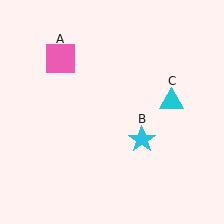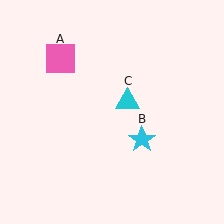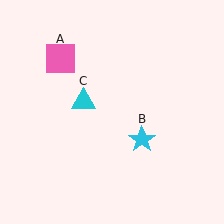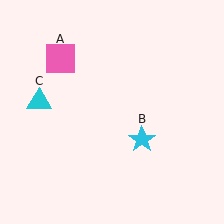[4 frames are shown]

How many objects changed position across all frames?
1 object changed position: cyan triangle (object C).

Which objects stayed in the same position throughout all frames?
Pink square (object A) and cyan star (object B) remained stationary.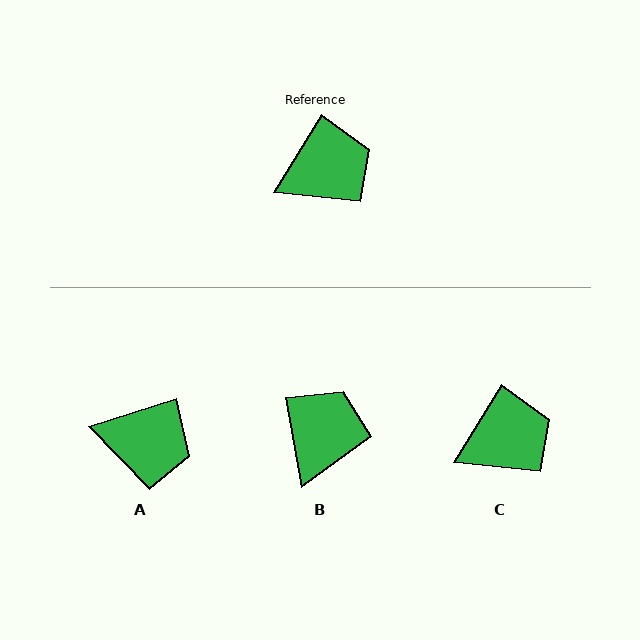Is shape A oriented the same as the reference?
No, it is off by about 41 degrees.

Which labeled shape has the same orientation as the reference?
C.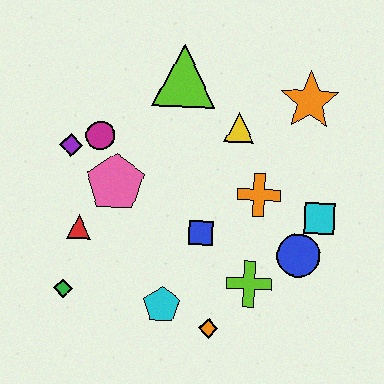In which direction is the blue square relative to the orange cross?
The blue square is to the left of the orange cross.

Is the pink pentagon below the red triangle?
No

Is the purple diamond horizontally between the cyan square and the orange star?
No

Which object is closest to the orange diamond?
The cyan pentagon is closest to the orange diamond.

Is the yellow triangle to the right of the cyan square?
No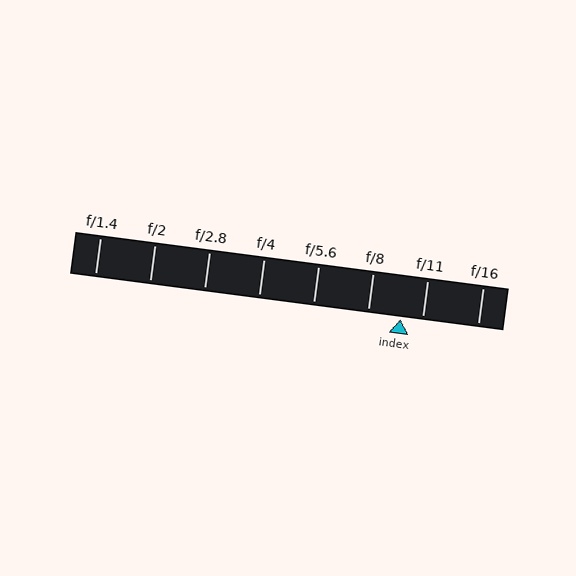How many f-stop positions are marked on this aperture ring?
There are 8 f-stop positions marked.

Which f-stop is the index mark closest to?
The index mark is closest to f/11.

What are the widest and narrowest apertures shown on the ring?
The widest aperture shown is f/1.4 and the narrowest is f/16.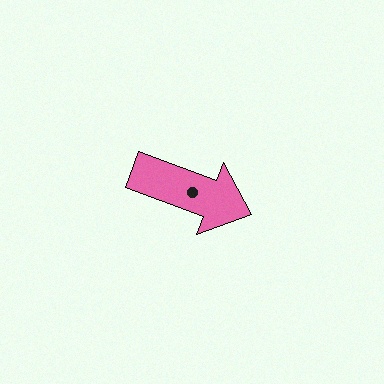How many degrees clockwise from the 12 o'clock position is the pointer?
Approximately 111 degrees.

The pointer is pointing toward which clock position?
Roughly 4 o'clock.